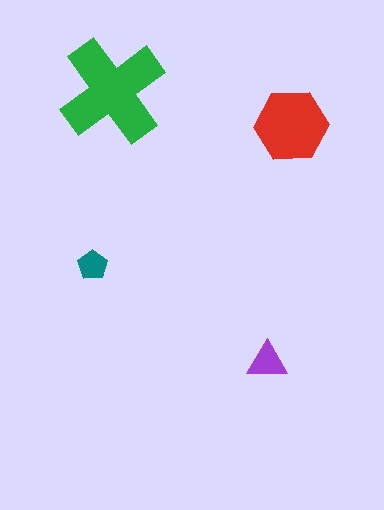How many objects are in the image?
There are 4 objects in the image.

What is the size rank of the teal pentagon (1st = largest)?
4th.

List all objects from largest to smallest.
The green cross, the red hexagon, the purple triangle, the teal pentagon.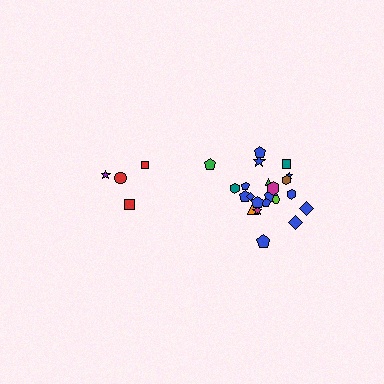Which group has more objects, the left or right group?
The right group.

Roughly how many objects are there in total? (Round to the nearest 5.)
Roughly 25 objects in total.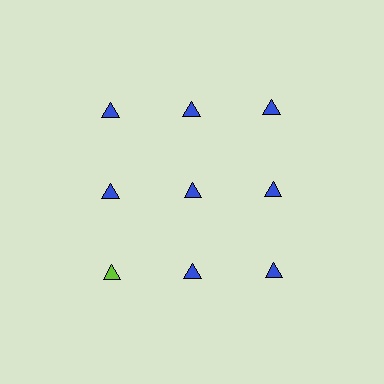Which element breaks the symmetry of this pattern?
The lime triangle in the third row, leftmost column breaks the symmetry. All other shapes are blue triangles.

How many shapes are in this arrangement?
There are 9 shapes arranged in a grid pattern.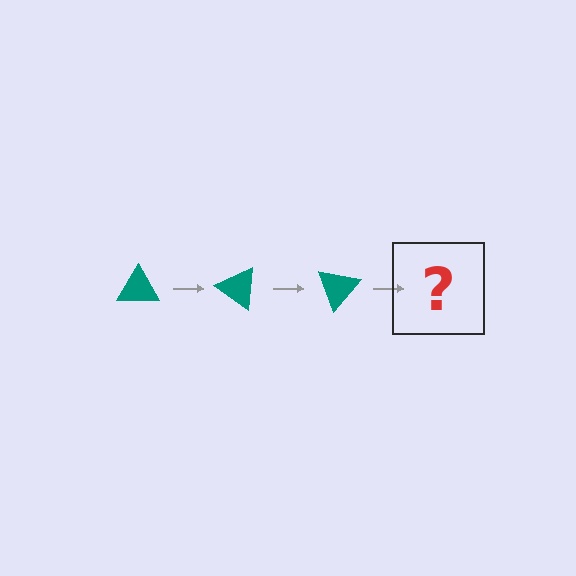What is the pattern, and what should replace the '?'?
The pattern is that the triangle rotates 35 degrees each step. The '?' should be a teal triangle rotated 105 degrees.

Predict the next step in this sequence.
The next step is a teal triangle rotated 105 degrees.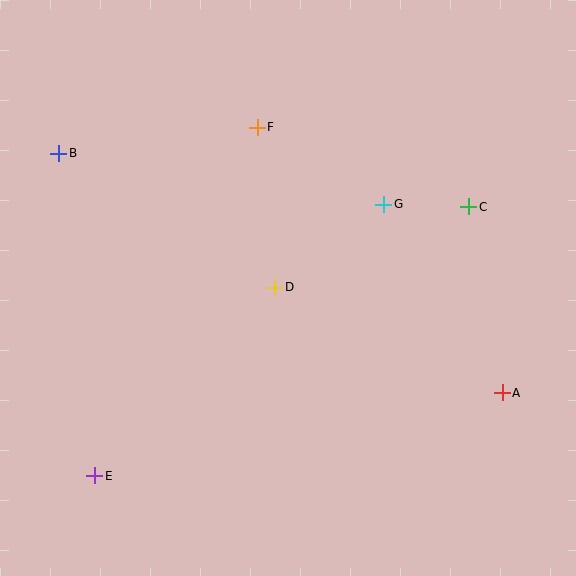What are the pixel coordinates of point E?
Point E is at (95, 476).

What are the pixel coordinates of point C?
Point C is at (469, 207).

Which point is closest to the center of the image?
Point D at (275, 287) is closest to the center.